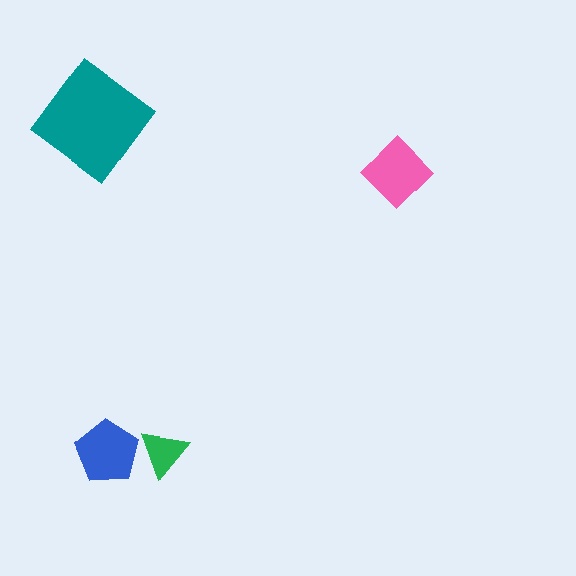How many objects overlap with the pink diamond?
0 objects overlap with the pink diamond.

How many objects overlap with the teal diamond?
0 objects overlap with the teal diamond.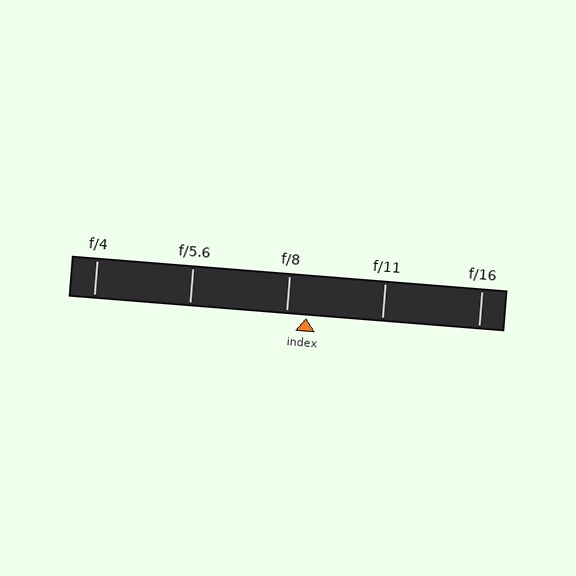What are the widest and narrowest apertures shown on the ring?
The widest aperture shown is f/4 and the narrowest is f/16.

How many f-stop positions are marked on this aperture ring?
There are 5 f-stop positions marked.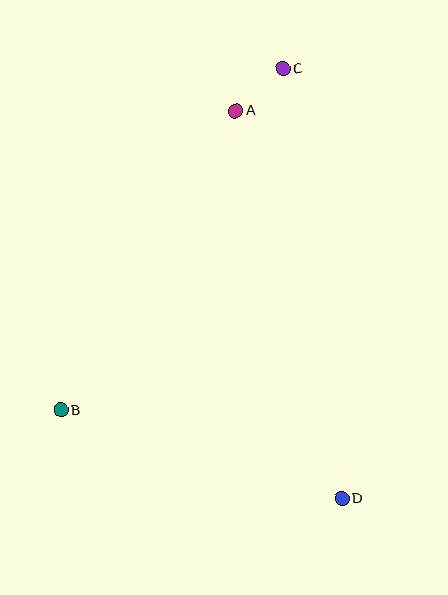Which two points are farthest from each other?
Points C and D are farthest from each other.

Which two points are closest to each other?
Points A and C are closest to each other.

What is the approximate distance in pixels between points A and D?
The distance between A and D is approximately 402 pixels.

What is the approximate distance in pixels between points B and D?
The distance between B and D is approximately 295 pixels.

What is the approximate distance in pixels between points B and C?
The distance between B and C is approximately 407 pixels.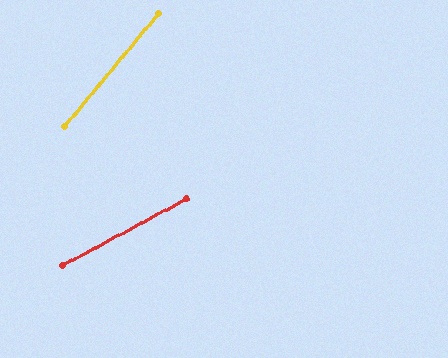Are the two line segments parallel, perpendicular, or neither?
Neither parallel nor perpendicular — they differ by about 22°.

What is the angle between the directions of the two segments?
Approximately 22 degrees.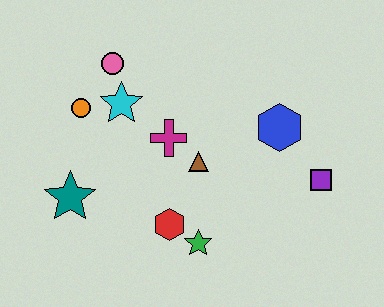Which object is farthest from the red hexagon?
The pink circle is farthest from the red hexagon.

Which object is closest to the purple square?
The blue hexagon is closest to the purple square.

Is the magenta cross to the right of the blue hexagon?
No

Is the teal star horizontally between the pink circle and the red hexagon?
No